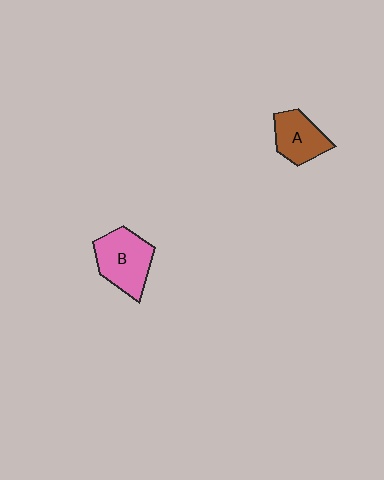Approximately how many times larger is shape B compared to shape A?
Approximately 1.3 times.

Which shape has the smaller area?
Shape A (brown).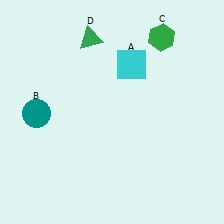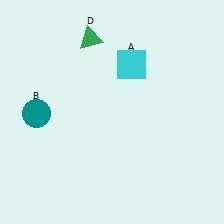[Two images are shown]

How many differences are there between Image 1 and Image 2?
There is 1 difference between the two images.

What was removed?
The green hexagon (C) was removed in Image 2.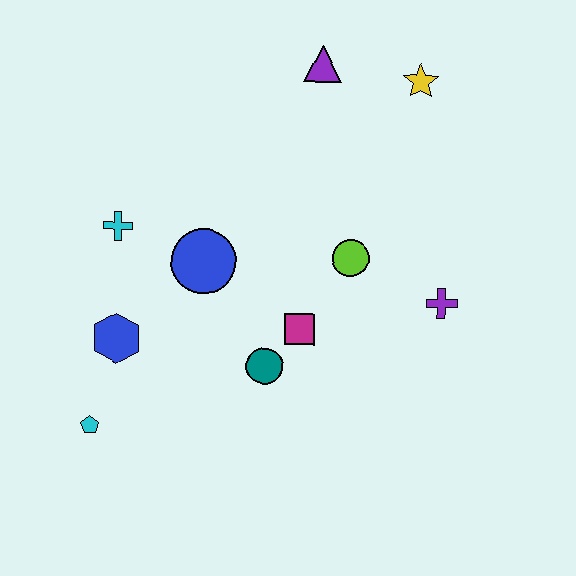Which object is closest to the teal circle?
The magenta square is closest to the teal circle.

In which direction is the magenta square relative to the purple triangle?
The magenta square is below the purple triangle.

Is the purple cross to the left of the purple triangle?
No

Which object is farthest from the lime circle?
The cyan pentagon is farthest from the lime circle.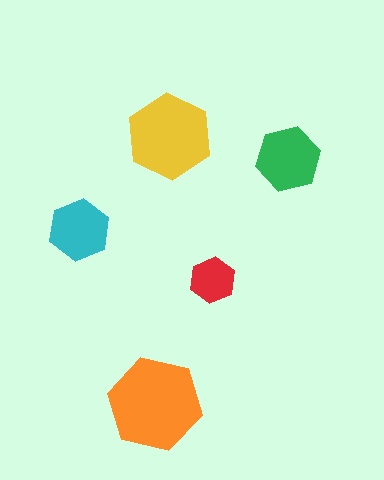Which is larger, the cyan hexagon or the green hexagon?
The green one.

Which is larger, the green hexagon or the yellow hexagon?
The yellow one.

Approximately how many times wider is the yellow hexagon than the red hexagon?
About 2 times wider.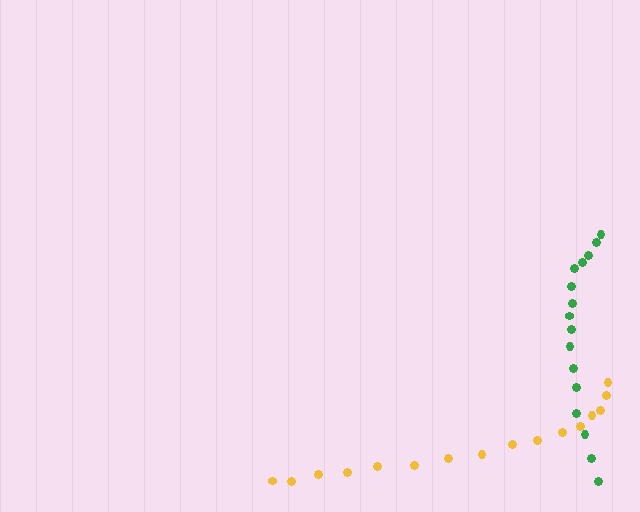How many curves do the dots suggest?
There are 2 distinct paths.